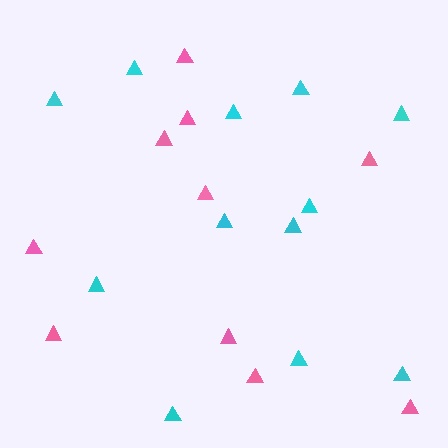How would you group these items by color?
There are 2 groups: one group of pink triangles (10) and one group of cyan triangles (12).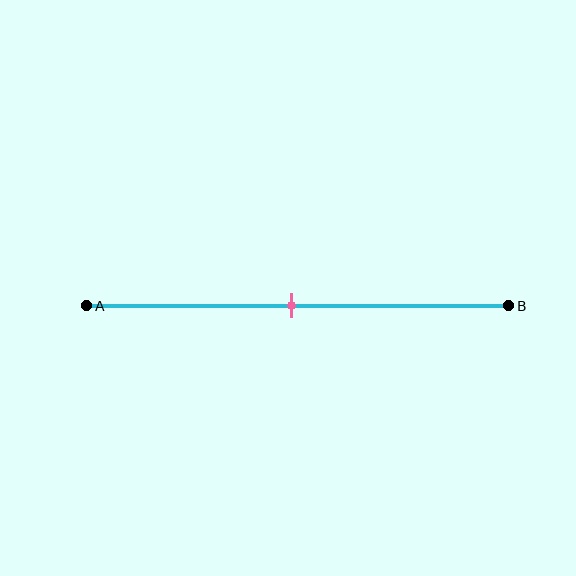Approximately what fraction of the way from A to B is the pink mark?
The pink mark is approximately 50% of the way from A to B.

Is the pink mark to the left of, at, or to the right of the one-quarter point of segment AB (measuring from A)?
The pink mark is to the right of the one-quarter point of segment AB.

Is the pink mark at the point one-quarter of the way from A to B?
No, the mark is at about 50% from A, not at the 25% one-quarter point.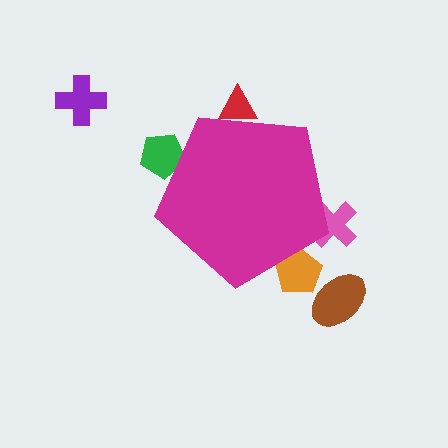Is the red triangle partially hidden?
Yes, the red triangle is partially hidden behind the magenta pentagon.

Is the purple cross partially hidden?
No, the purple cross is fully visible.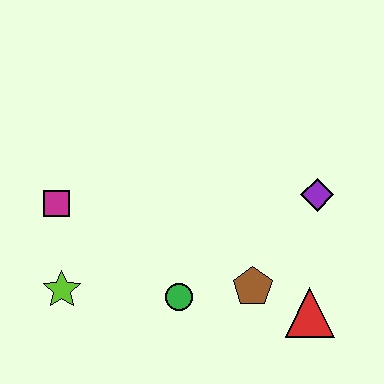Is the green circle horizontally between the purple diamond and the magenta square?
Yes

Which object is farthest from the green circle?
The purple diamond is farthest from the green circle.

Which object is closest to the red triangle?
The brown pentagon is closest to the red triangle.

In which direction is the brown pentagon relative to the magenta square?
The brown pentagon is to the right of the magenta square.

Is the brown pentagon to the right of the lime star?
Yes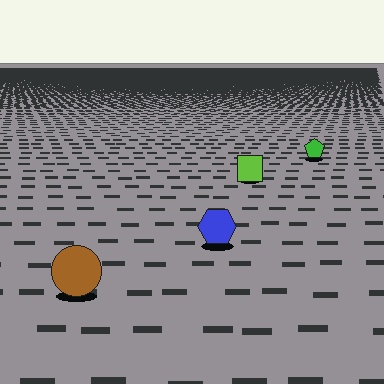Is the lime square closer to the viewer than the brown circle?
No. The brown circle is closer — you can tell from the texture gradient: the ground texture is coarser near it.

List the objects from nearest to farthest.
From nearest to farthest: the brown circle, the blue hexagon, the lime square, the green pentagon.